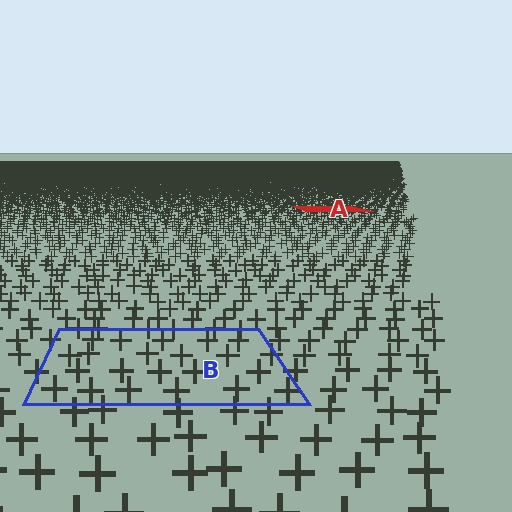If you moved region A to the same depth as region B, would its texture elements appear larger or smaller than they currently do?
They would appear larger. At a closer depth, the same texture elements are projected at a bigger on-screen size.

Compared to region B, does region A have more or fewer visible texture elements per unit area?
Region A has more texture elements per unit area — they are packed more densely because it is farther away.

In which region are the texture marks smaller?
The texture marks are smaller in region A, because it is farther away.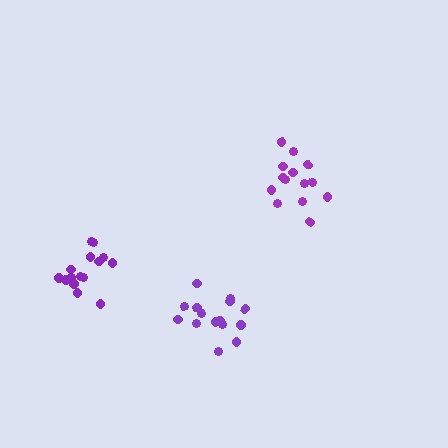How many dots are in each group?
Group 1: 14 dots, Group 2: 16 dots, Group 3: 15 dots (45 total).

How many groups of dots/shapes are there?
There are 3 groups.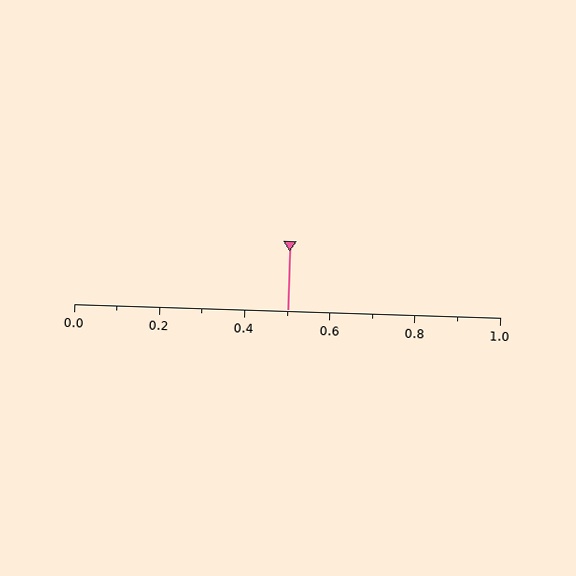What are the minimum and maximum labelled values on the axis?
The axis runs from 0.0 to 1.0.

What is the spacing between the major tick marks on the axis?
The major ticks are spaced 0.2 apart.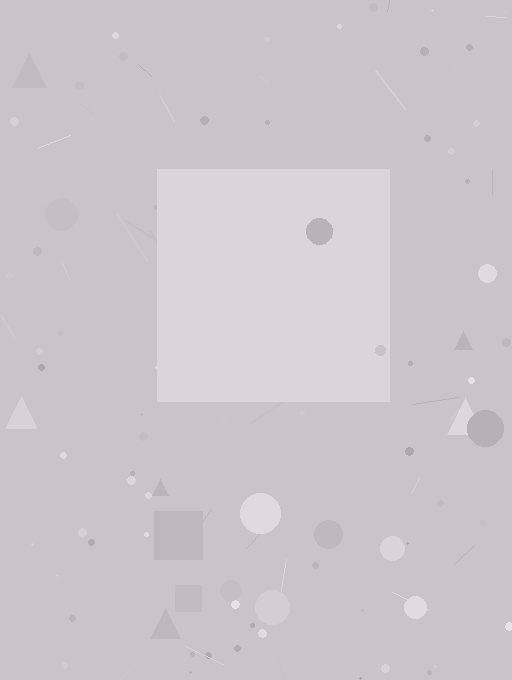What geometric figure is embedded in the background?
A square is embedded in the background.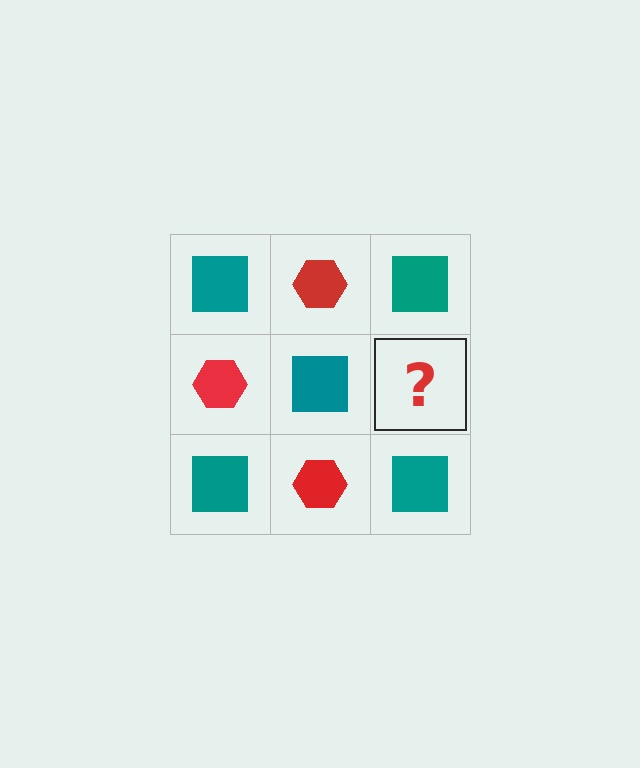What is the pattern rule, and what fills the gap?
The rule is that it alternates teal square and red hexagon in a checkerboard pattern. The gap should be filled with a red hexagon.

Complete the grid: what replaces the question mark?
The question mark should be replaced with a red hexagon.